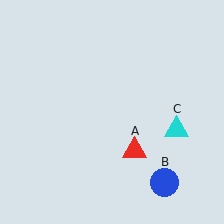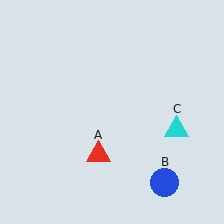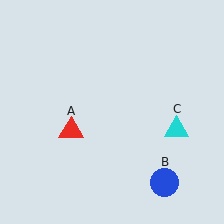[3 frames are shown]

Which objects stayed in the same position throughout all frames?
Blue circle (object B) and cyan triangle (object C) remained stationary.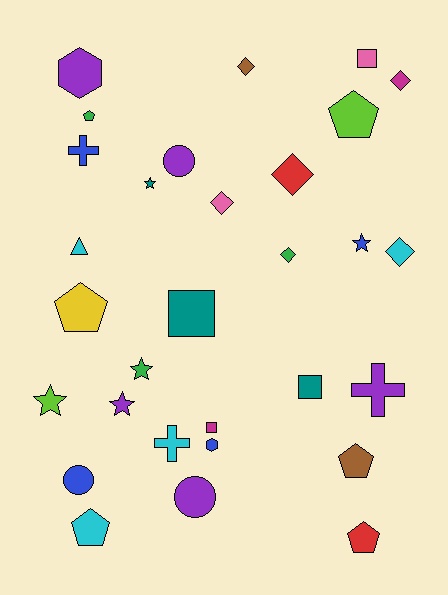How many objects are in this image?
There are 30 objects.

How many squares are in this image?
There are 4 squares.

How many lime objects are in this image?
There are 2 lime objects.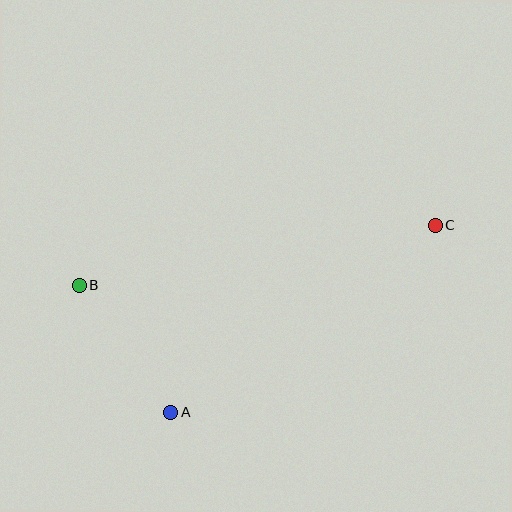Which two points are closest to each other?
Points A and B are closest to each other.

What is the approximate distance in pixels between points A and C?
The distance between A and C is approximately 324 pixels.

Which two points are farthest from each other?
Points B and C are farthest from each other.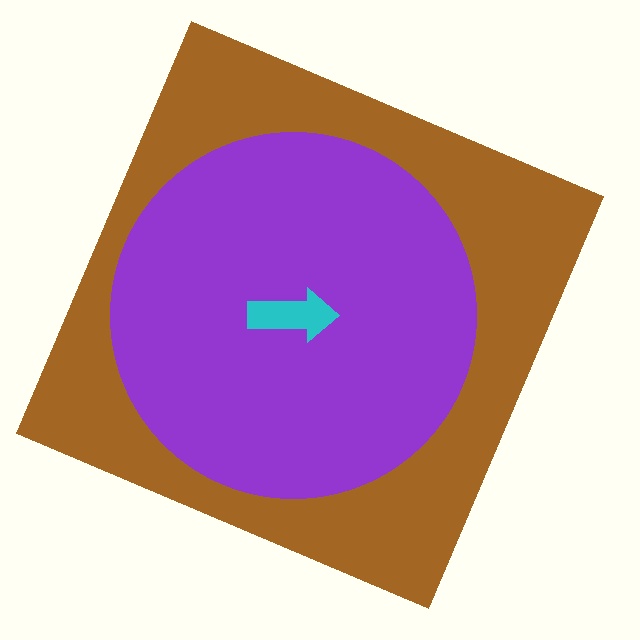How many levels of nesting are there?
3.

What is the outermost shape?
The brown square.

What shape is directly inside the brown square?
The purple circle.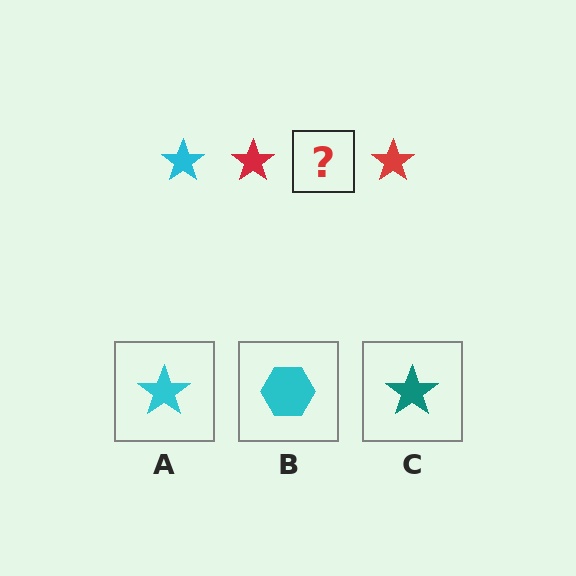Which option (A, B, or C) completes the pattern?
A.